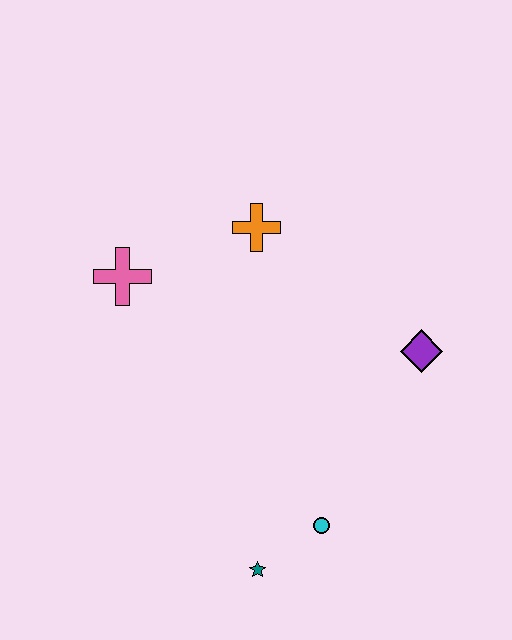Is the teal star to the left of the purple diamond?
Yes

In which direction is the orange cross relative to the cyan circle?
The orange cross is above the cyan circle.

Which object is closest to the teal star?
The cyan circle is closest to the teal star.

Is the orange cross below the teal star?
No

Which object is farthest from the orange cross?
The teal star is farthest from the orange cross.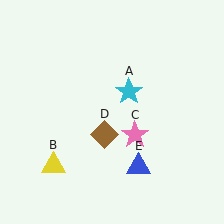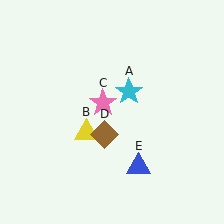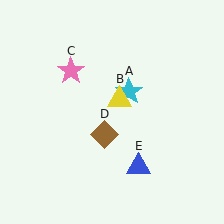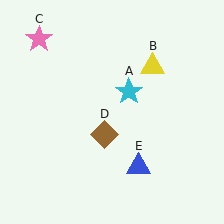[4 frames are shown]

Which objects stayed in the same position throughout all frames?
Cyan star (object A) and brown diamond (object D) and blue triangle (object E) remained stationary.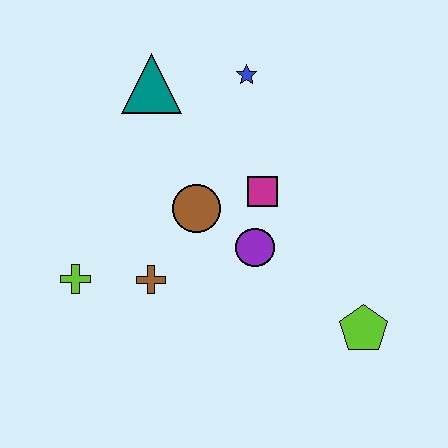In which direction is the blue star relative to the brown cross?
The blue star is above the brown cross.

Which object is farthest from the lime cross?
The lime pentagon is farthest from the lime cross.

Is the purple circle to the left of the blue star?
No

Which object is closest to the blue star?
The teal triangle is closest to the blue star.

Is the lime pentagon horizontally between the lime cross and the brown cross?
No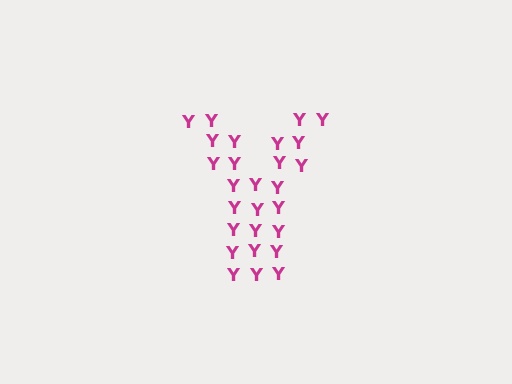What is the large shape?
The large shape is the letter Y.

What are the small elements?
The small elements are letter Y's.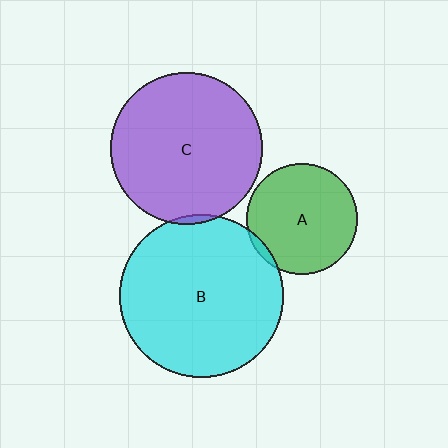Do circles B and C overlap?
Yes.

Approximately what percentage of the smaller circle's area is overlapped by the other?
Approximately 5%.